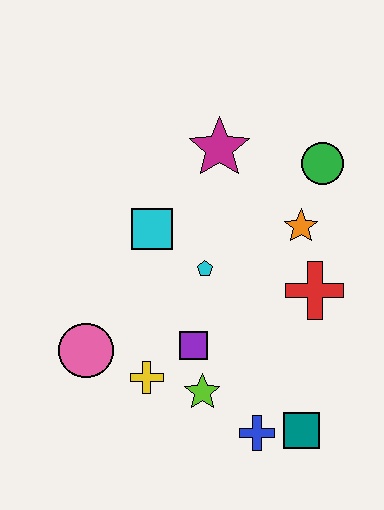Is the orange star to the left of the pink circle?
No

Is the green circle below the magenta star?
Yes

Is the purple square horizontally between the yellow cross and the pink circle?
No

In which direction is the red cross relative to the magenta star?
The red cross is below the magenta star.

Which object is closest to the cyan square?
The cyan pentagon is closest to the cyan square.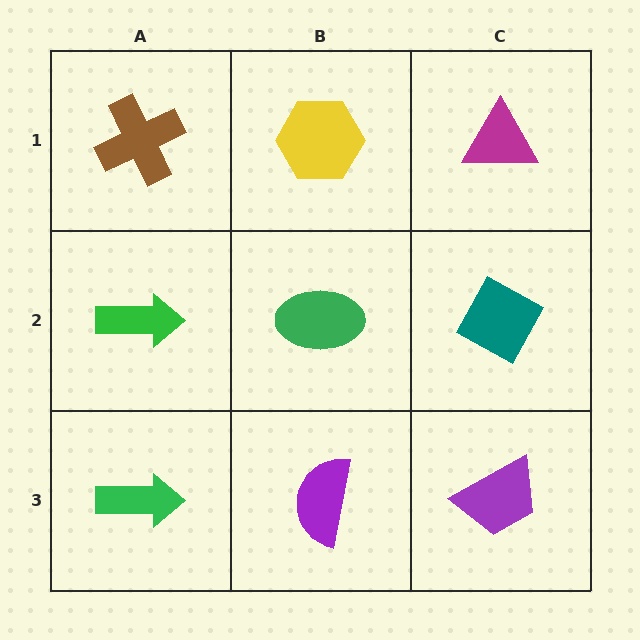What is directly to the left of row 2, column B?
A green arrow.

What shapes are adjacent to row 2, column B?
A yellow hexagon (row 1, column B), a purple semicircle (row 3, column B), a green arrow (row 2, column A), a teal diamond (row 2, column C).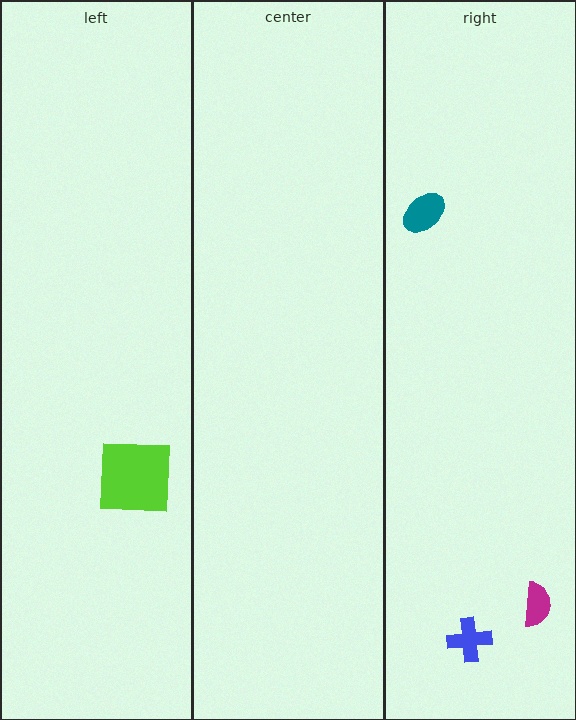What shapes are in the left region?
The lime square.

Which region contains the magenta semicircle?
The right region.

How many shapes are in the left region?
1.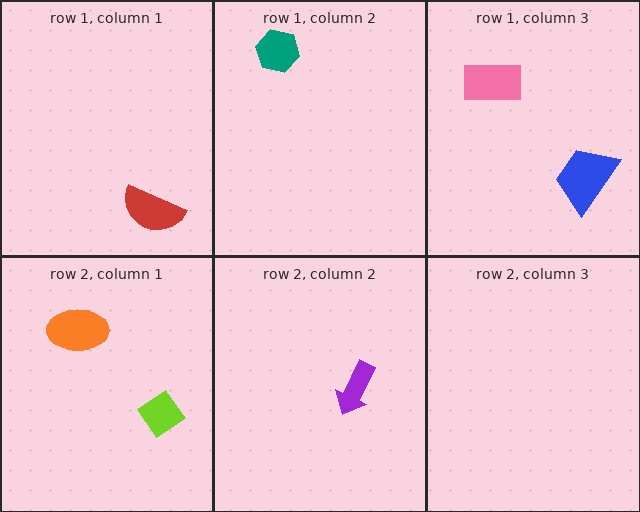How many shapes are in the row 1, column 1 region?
1.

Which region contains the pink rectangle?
The row 1, column 3 region.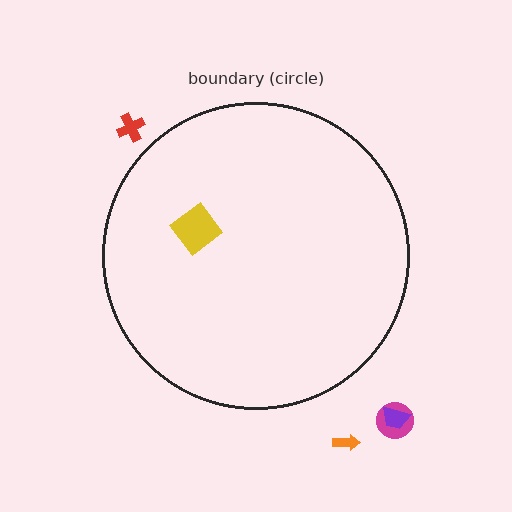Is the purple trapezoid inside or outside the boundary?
Outside.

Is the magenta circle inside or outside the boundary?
Outside.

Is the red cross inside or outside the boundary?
Outside.